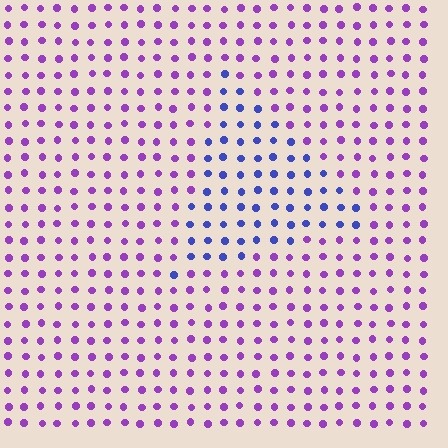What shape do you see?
I see a triangle.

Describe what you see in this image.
The image is filled with small purple elements in a uniform arrangement. A triangle-shaped region is visible where the elements are tinted to a slightly different hue, forming a subtle color boundary.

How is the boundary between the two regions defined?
The boundary is defined purely by a slight shift in hue (about 48 degrees). Spacing, size, and orientation are identical on both sides.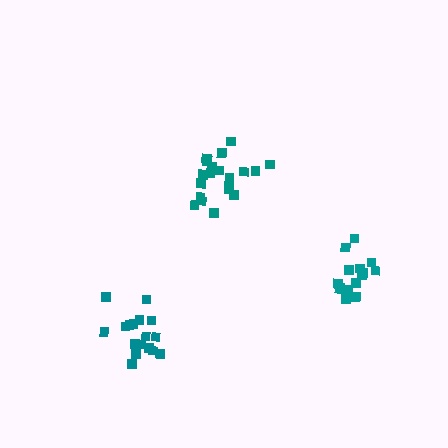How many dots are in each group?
Group 1: 16 dots, Group 2: 17 dots, Group 3: 20 dots (53 total).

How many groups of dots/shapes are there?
There are 3 groups.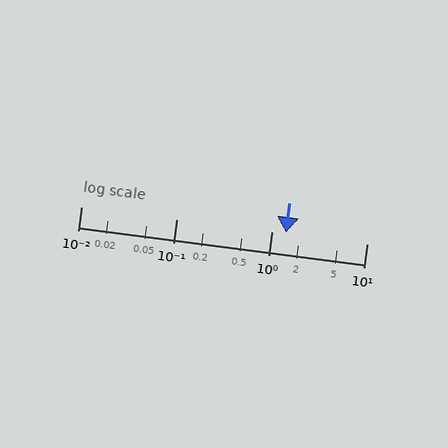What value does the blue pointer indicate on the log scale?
The pointer indicates approximately 1.4.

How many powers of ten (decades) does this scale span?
The scale spans 3 decades, from 0.01 to 10.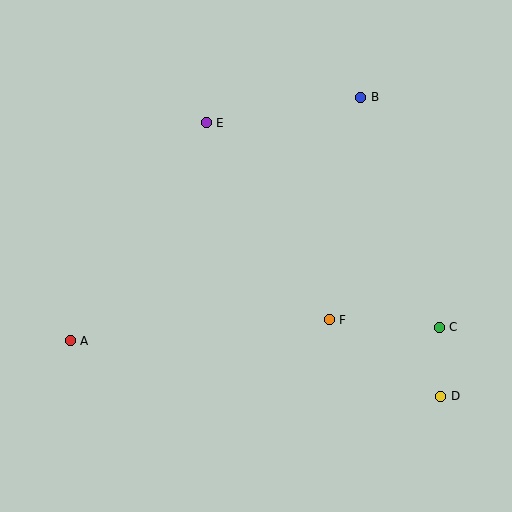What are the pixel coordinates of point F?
Point F is at (329, 320).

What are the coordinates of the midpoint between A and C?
The midpoint between A and C is at (255, 334).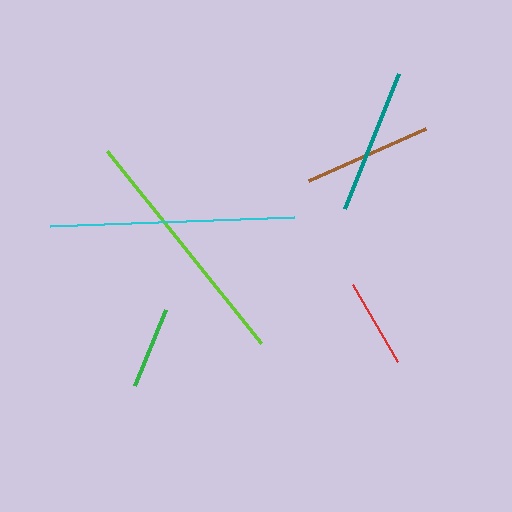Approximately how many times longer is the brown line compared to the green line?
The brown line is approximately 1.6 times the length of the green line.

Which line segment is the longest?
The lime line is the longest at approximately 246 pixels.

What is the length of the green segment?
The green segment is approximately 83 pixels long.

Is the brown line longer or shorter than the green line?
The brown line is longer than the green line.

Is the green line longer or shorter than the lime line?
The lime line is longer than the green line.